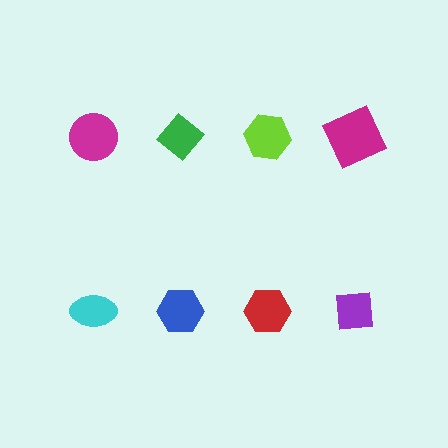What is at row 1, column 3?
A lime hexagon.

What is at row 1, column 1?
A magenta circle.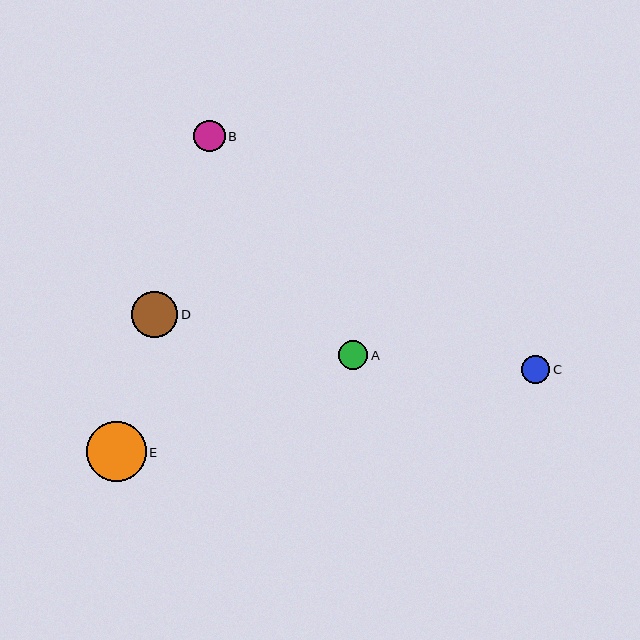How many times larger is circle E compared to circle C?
Circle E is approximately 2.1 times the size of circle C.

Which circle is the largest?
Circle E is the largest with a size of approximately 60 pixels.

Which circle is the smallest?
Circle C is the smallest with a size of approximately 28 pixels.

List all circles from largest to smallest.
From largest to smallest: E, D, B, A, C.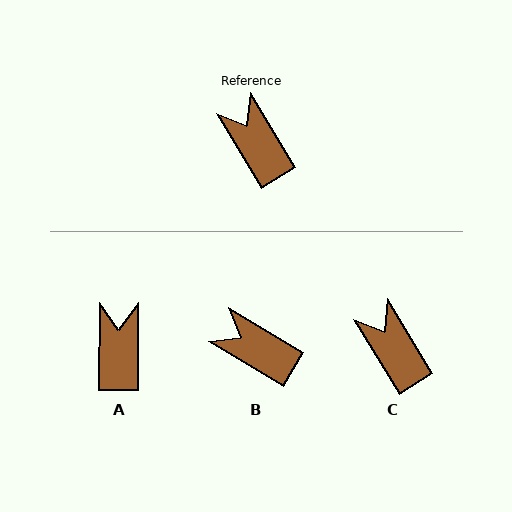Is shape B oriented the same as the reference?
No, it is off by about 28 degrees.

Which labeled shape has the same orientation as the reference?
C.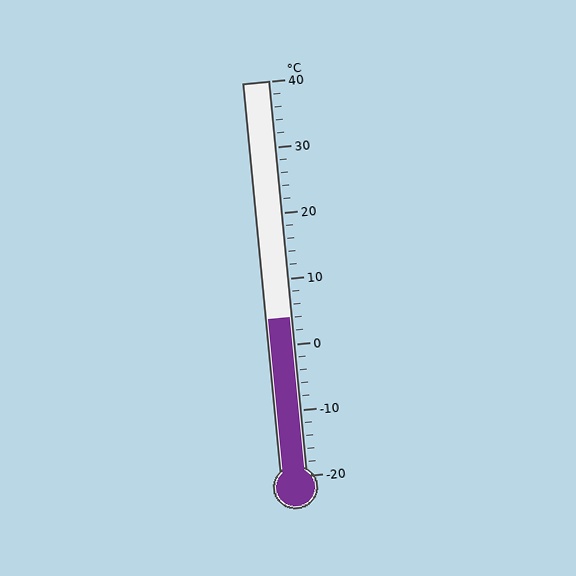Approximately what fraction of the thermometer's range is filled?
The thermometer is filled to approximately 40% of its range.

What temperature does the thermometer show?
The thermometer shows approximately 4°C.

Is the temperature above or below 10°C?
The temperature is below 10°C.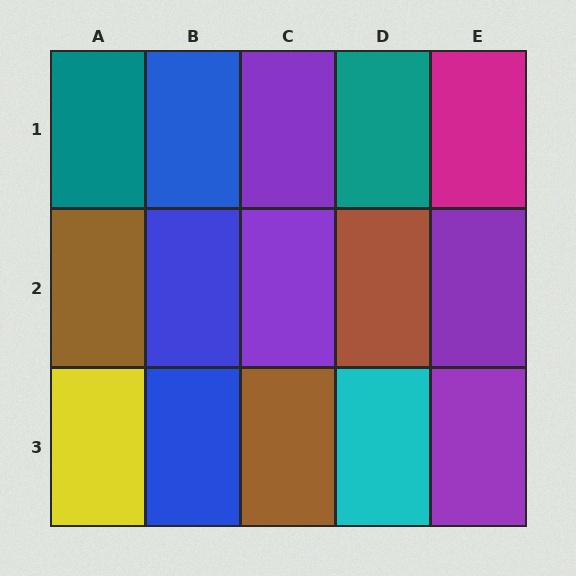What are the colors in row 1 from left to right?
Teal, blue, purple, teal, magenta.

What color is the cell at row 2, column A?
Brown.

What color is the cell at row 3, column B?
Blue.